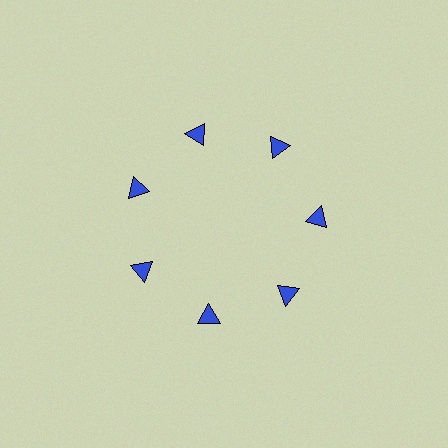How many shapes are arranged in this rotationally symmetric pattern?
There are 7 shapes, arranged in 7 groups of 1.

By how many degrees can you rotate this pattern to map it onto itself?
The pattern maps onto itself every 51 degrees of rotation.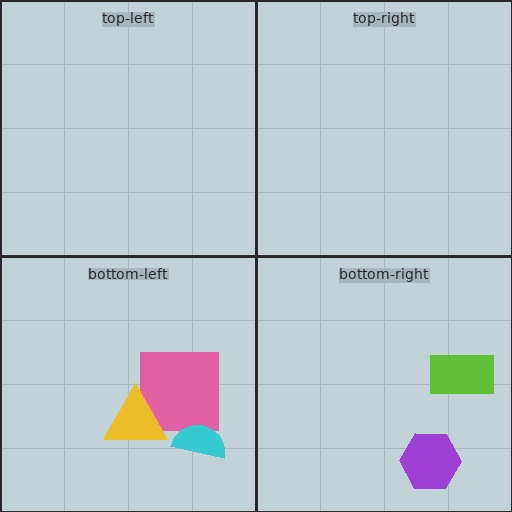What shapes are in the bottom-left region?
The pink square, the cyan semicircle, the yellow triangle.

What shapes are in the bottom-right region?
The purple hexagon, the lime rectangle.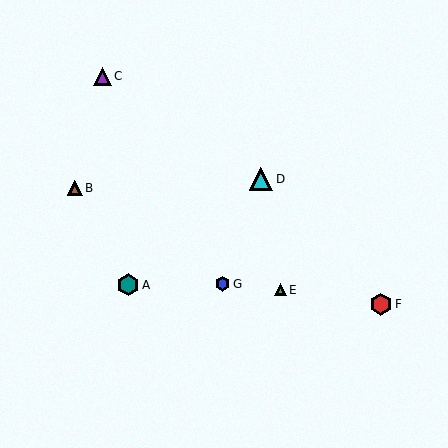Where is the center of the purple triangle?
The center of the purple triangle is at (103, 76).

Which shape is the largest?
The cyan triangle (labeled D) is the largest.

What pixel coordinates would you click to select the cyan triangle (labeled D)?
Click at (261, 179) to select the cyan triangle D.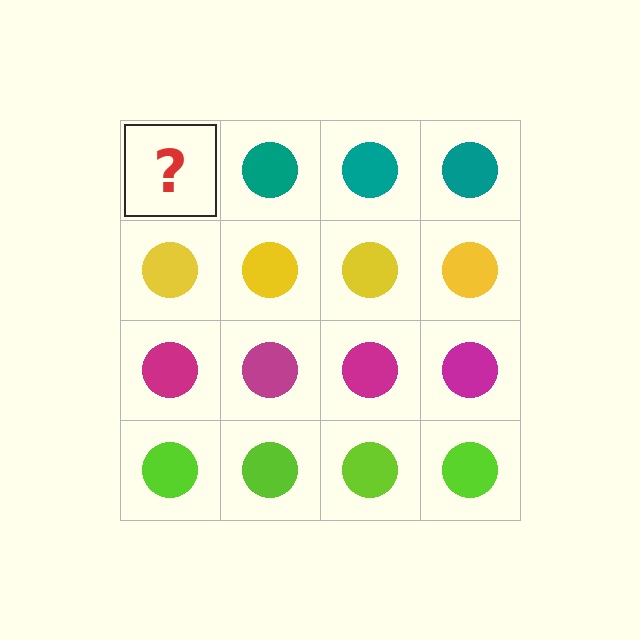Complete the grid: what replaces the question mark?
The question mark should be replaced with a teal circle.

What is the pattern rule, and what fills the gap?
The rule is that each row has a consistent color. The gap should be filled with a teal circle.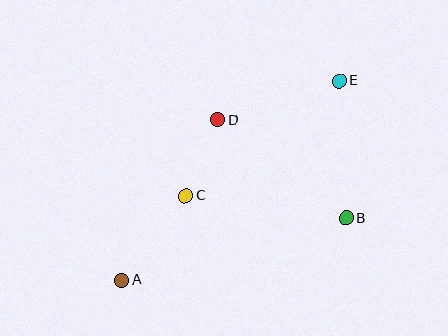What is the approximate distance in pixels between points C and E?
The distance between C and E is approximately 191 pixels.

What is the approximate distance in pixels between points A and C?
The distance between A and C is approximately 106 pixels.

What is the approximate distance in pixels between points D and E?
The distance between D and E is approximately 127 pixels.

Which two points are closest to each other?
Points C and D are closest to each other.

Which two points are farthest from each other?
Points A and E are farthest from each other.